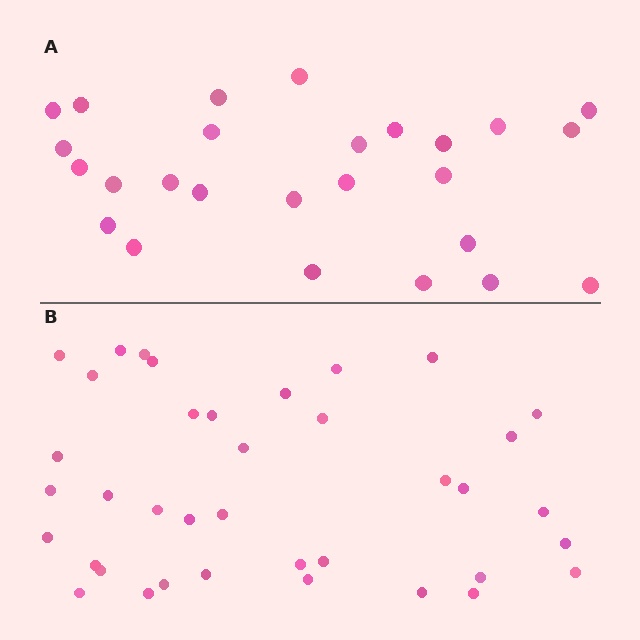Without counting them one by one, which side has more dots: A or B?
Region B (the bottom region) has more dots.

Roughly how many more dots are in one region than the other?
Region B has roughly 12 or so more dots than region A.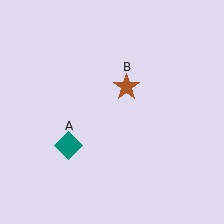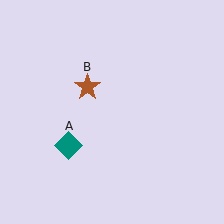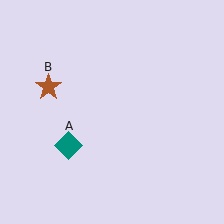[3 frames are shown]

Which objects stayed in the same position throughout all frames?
Teal diamond (object A) remained stationary.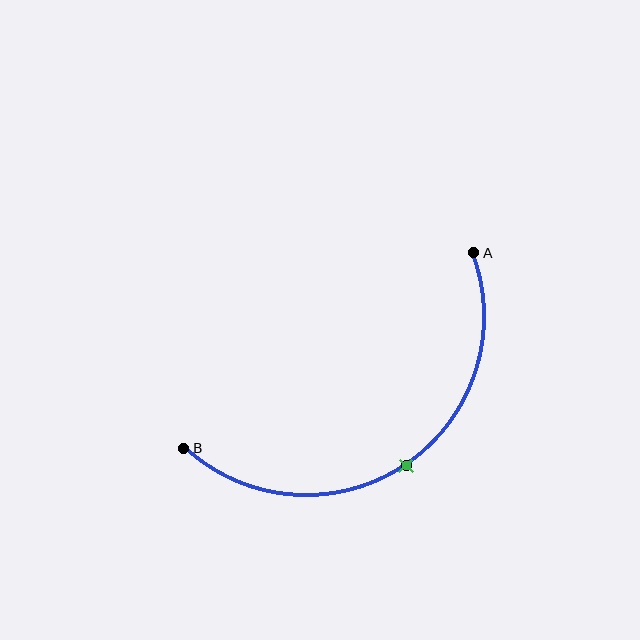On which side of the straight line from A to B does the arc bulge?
The arc bulges below and to the right of the straight line connecting A and B.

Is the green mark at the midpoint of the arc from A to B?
Yes. The green mark lies on the arc at equal arc-length from both A and B — it is the arc midpoint.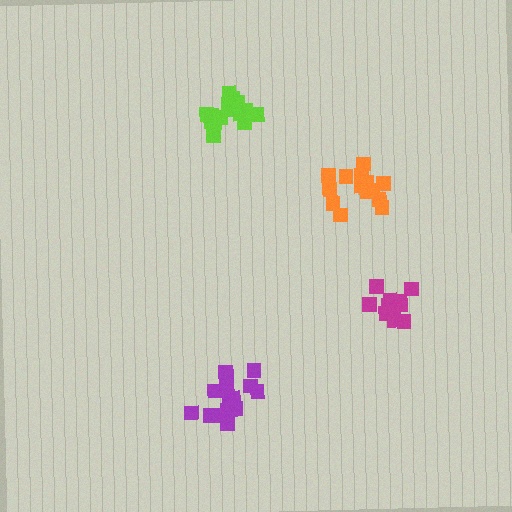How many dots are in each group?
Group 1: 16 dots, Group 2: 17 dots, Group 3: 14 dots, Group 4: 14 dots (61 total).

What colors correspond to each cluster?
The clusters are colored: lime, purple, magenta, orange.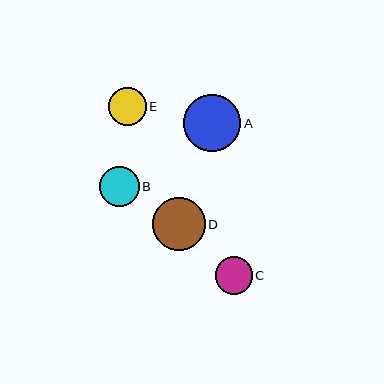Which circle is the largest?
Circle A is the largest with a size of approximately 58 pixels.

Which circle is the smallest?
Circle C is the smallest with a size of approximately 37 pixels.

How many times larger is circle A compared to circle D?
Circle A is approximately 1.1 times the size of circle D.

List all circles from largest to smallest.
From largest to smallest: A, D, B, E, C.